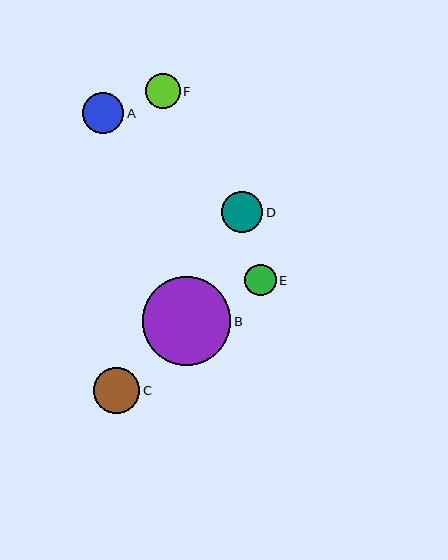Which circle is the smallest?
Circle E is the smallest with a size of approximately 32 pixels.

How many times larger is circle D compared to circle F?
Circle D is approximately 1.2 times the size of circle F.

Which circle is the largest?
Circle B is the largest with a size of approximately 89 pixels.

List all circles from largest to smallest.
From largest to smallest: B, C, D, A, F, E.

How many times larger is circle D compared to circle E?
Circle D is approximately 1.3 times the size of circle E.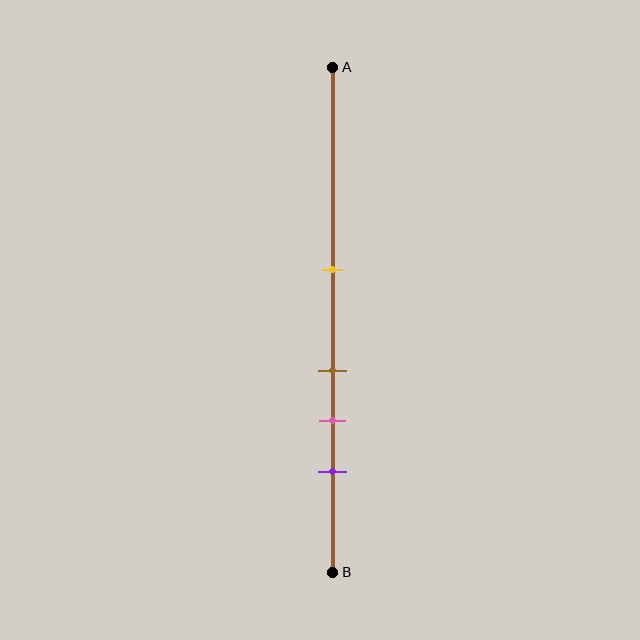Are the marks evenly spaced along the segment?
No, the marks are not evenly spaced.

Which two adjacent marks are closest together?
The brown and pink marks are the closest adjacent pair.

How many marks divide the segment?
There are 4 marks dividing the segment.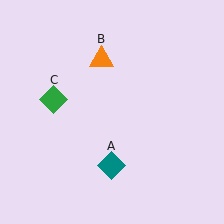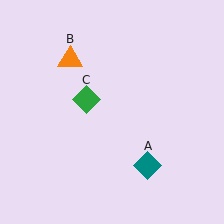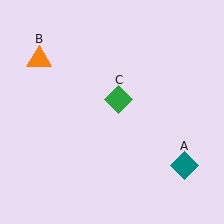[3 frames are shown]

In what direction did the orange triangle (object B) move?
The orange triangle (object B) moved left.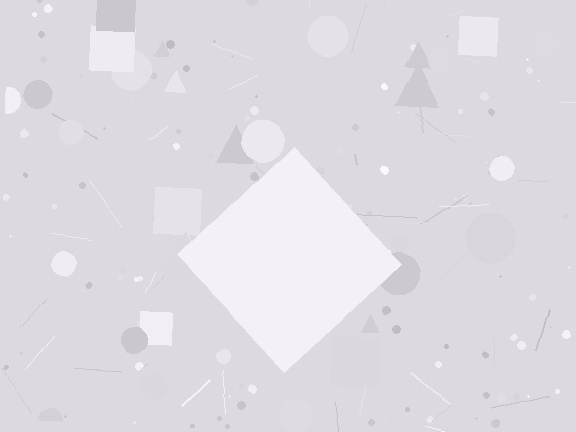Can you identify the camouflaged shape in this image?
The camouflaged shape is a diamond.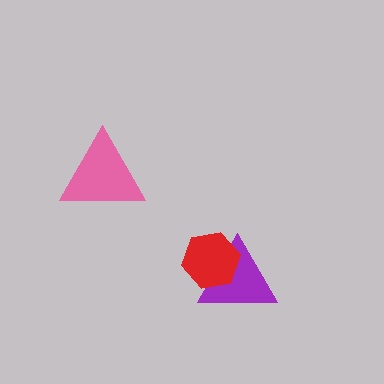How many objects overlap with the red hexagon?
1 object overlaps with the red hexagon.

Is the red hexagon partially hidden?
No, no other shape covers it.